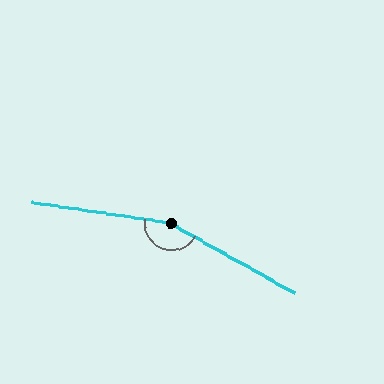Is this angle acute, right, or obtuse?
It is obtuse.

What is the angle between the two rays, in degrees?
Approximately 159 degrees.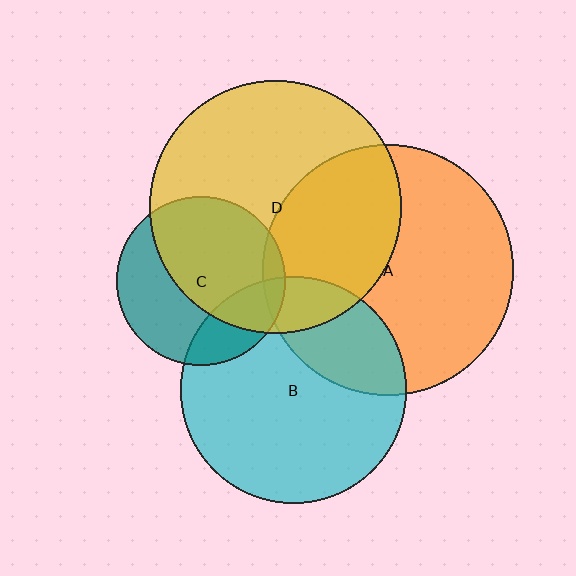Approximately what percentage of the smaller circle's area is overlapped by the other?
Approximately 40%.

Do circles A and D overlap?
Yes.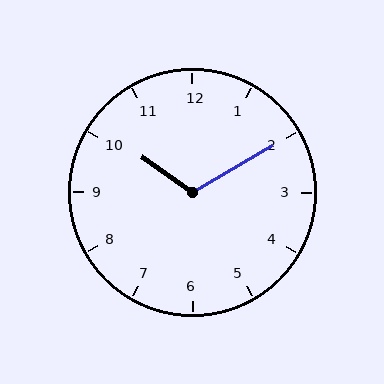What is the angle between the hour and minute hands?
Approximately 115 degrees.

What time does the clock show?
10:10.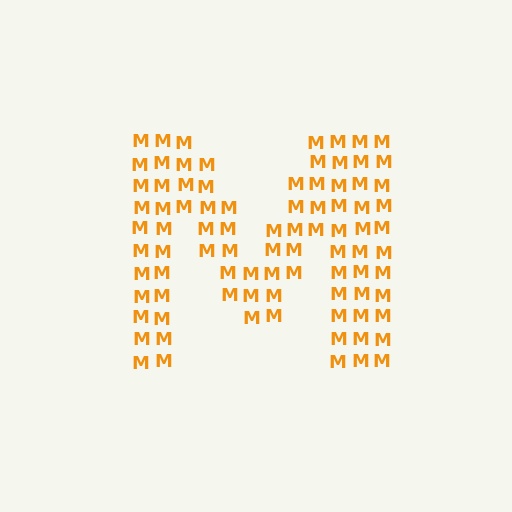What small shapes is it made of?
It is made of small letter M's.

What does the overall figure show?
The overall figure shows the letter M.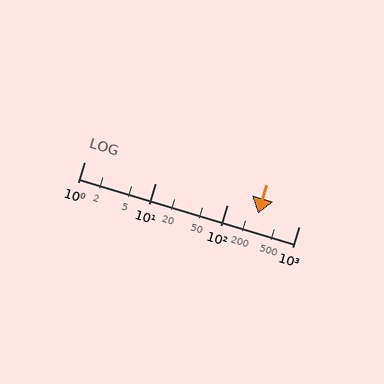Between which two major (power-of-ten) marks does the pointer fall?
The pointer is between 100 and 1000.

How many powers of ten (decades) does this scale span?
The scale spans 3 decades, from 1 to 1000.